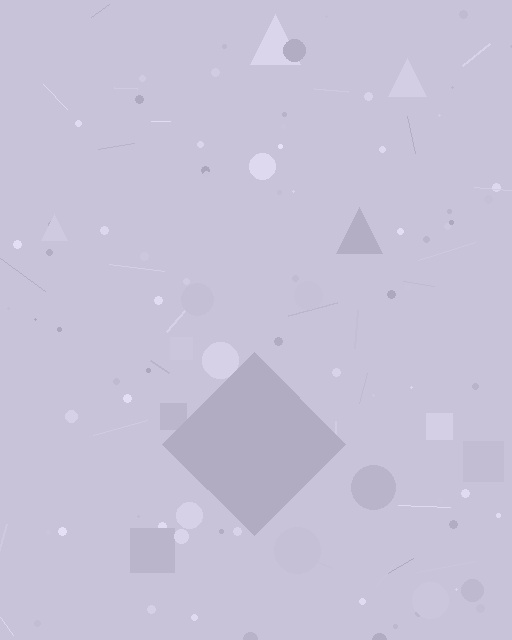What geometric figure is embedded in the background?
A diamond is embedded in the background.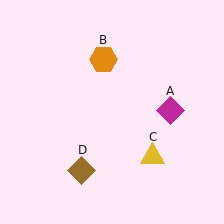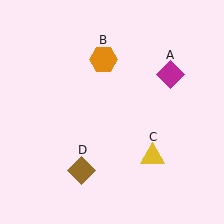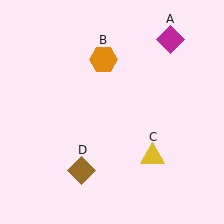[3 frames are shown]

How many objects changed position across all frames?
1 object changed position: magenta diamond (object A).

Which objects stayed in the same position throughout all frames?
Orange hexagon (object B) and yellow triangle (object C) and brown diamond (object D) remained stationary.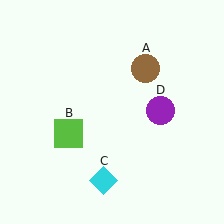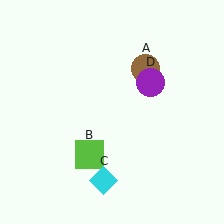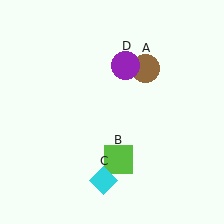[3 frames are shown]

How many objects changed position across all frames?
2 objects changed position: lime square (object B), purple circle (object D).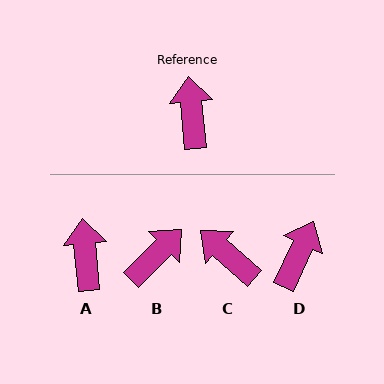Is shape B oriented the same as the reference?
No, it is off by about 50 degrees.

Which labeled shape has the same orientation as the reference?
A.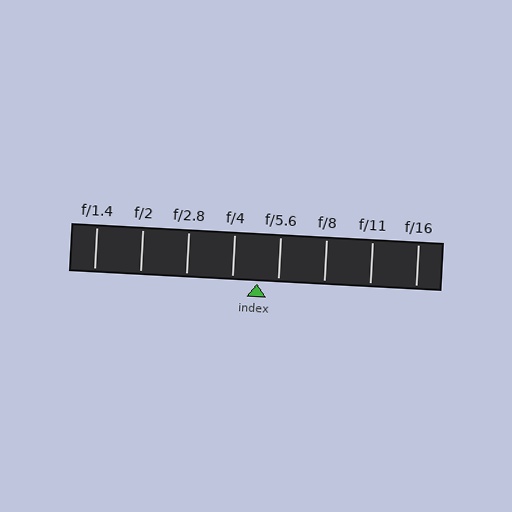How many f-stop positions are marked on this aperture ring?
There are 8 f-stop positions marked.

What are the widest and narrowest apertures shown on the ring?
The widest aperture shown is f/1.4 and the narrowest is f/16.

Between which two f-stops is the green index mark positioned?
The index mark is between f/4 and f/5.6.